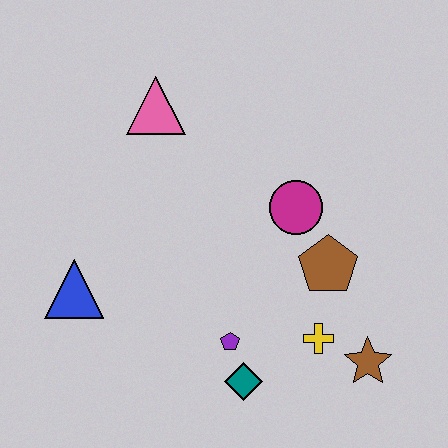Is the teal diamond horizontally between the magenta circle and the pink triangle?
Yes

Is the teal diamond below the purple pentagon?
Yes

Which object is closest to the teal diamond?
The purple pentagon is closest to the teal diamond.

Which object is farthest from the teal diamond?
The pink triangle is farthest from the teal diamond.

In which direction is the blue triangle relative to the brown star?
The blue triangle is to the left of the brown star.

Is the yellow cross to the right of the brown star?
No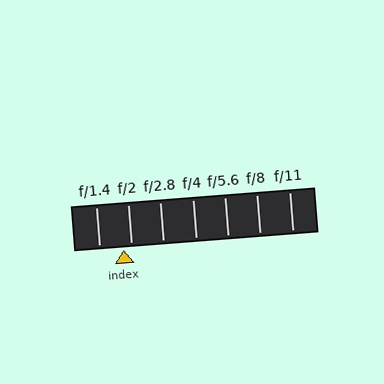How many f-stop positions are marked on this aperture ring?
There are 7 f-stop positions marked.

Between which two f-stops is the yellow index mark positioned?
The index mark is between f/1.4 and f/2.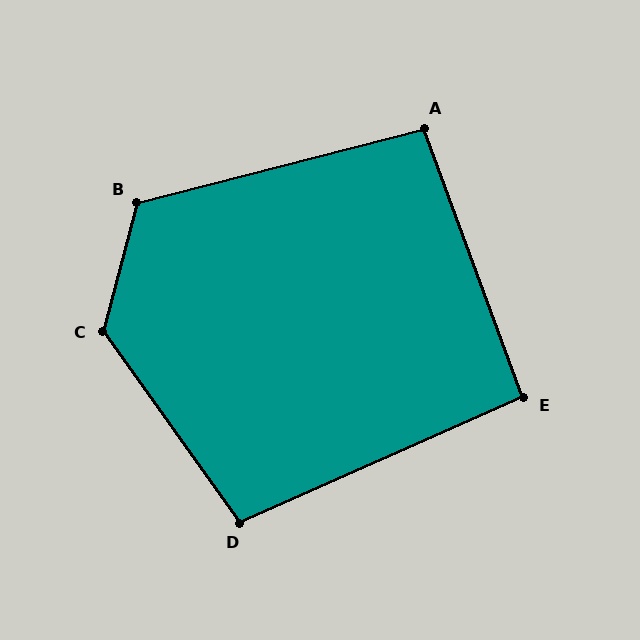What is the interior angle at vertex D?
Approximately 102 degrees (obtuse).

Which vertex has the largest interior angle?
C, at approximately 129 degrees.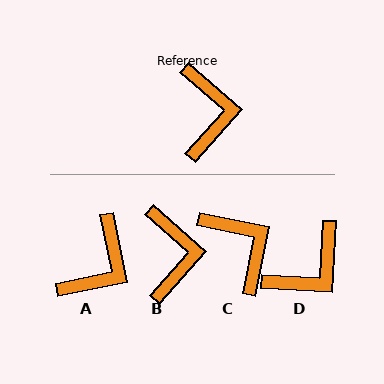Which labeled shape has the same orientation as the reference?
B.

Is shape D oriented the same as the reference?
No, it is off by about 52 degrees.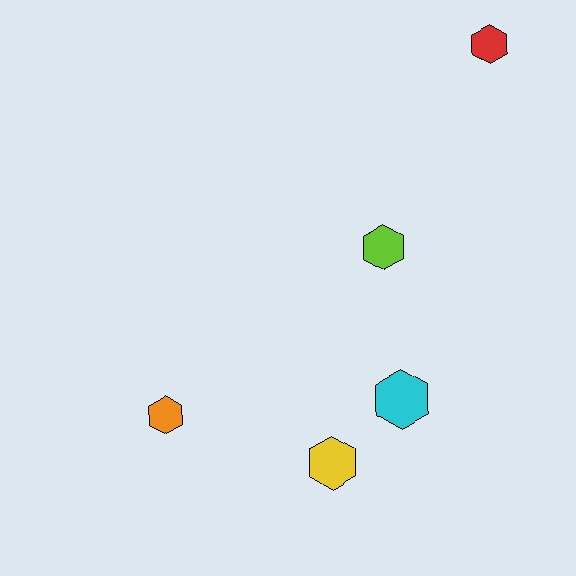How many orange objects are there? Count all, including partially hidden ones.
There is 1 orange object.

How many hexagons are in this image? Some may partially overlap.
There are 5 hexagons.